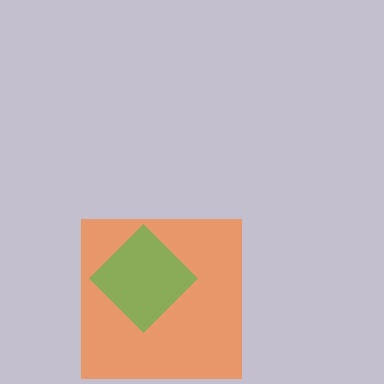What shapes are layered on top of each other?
The layered shapes are: an orange square, a green diamond.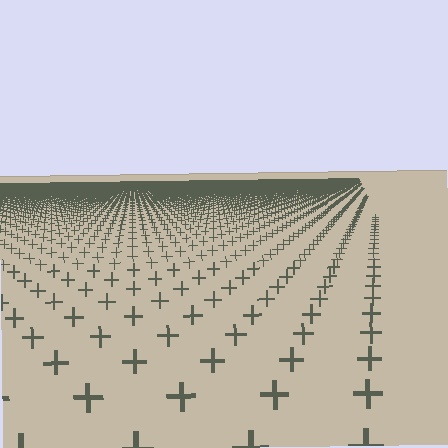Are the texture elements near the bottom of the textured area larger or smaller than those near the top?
Larger. Near the bottom, elements are closer to the viewer and appear at a bigger on-screen size.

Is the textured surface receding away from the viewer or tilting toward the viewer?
The surface is receding away from the viewer. Texture elements get smaller and denser toward the top.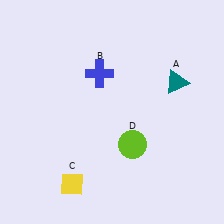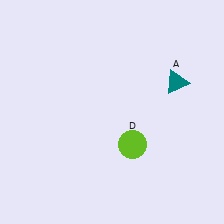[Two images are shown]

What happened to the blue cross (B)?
The blue cross (B) was removed in Image 2. It was in the top-left area of Image 1.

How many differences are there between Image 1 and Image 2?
There are 2 differences between the two images.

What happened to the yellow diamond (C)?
The yellow diamond (C) was removed in Image 2. It was in the bottom-left area of Image 1.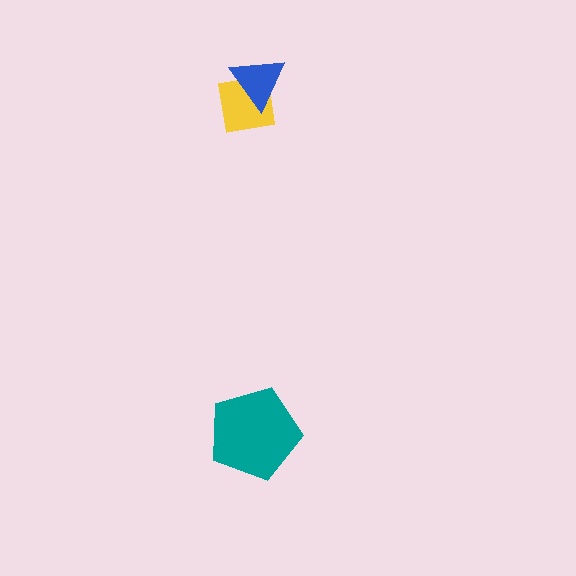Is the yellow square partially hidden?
Yes, it is partially covered by another shape.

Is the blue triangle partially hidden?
No, no other shape covers it.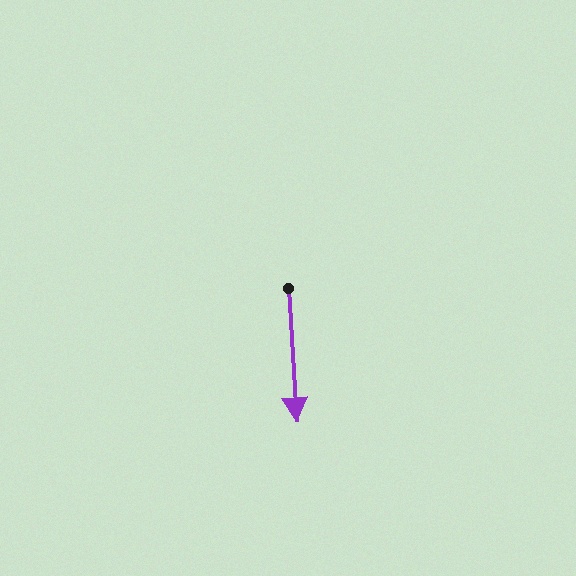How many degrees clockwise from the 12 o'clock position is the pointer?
Approximately 177 degrees.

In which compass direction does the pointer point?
South.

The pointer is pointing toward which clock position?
Roughly 6 o'clock.